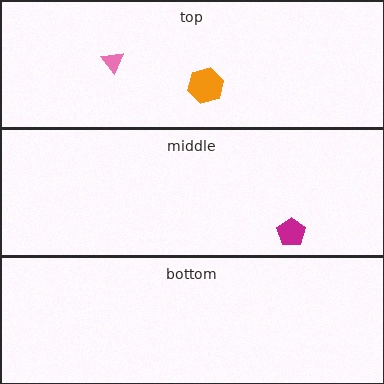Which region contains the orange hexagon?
The top region.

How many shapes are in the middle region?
1.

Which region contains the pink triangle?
The top region.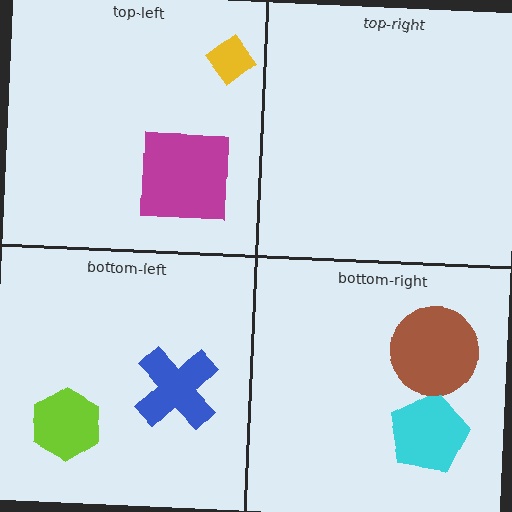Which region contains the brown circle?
The bottom-right region.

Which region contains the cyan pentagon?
The bottom-right region.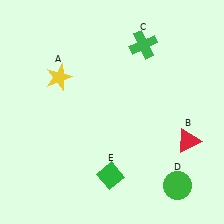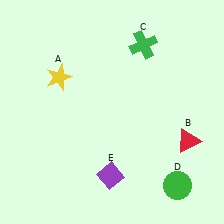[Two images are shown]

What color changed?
The diamond (E) changed from green in Image 1 to purple in Image 2.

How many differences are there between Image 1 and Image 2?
There is 1 difference between the two images.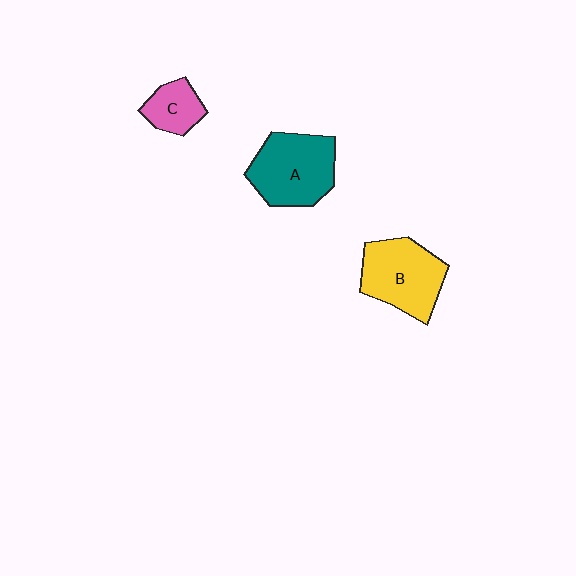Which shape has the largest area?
Shape A (teal).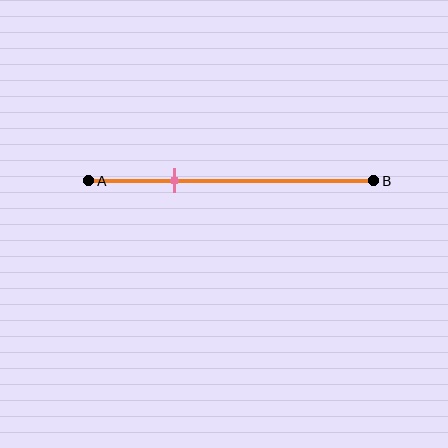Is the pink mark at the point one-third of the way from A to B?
No, the mark is at about 30% from A, not at the 33% one-third point.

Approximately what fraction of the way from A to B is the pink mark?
The pink mark is approximately 30% of the way from A to B.